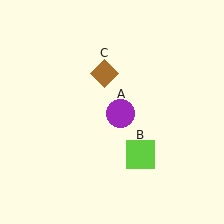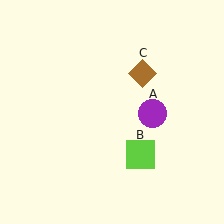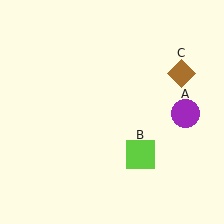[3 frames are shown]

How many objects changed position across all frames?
2 objects changed position: purple circle (object A), brown diamond (object C).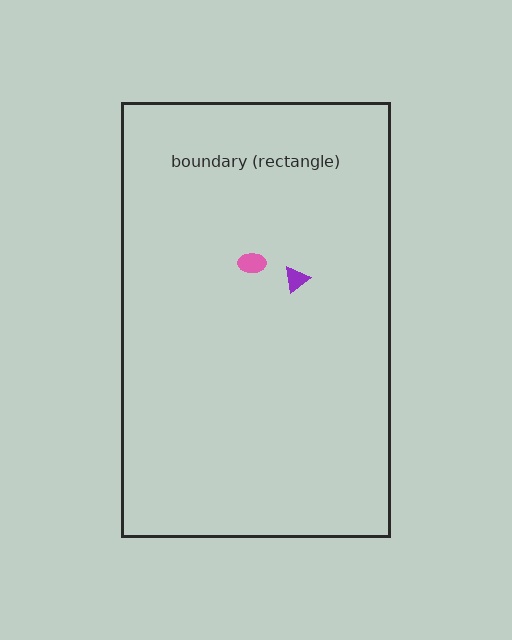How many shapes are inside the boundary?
2 inside, 0 outside.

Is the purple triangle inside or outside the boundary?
Inside.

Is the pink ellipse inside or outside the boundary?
Inside.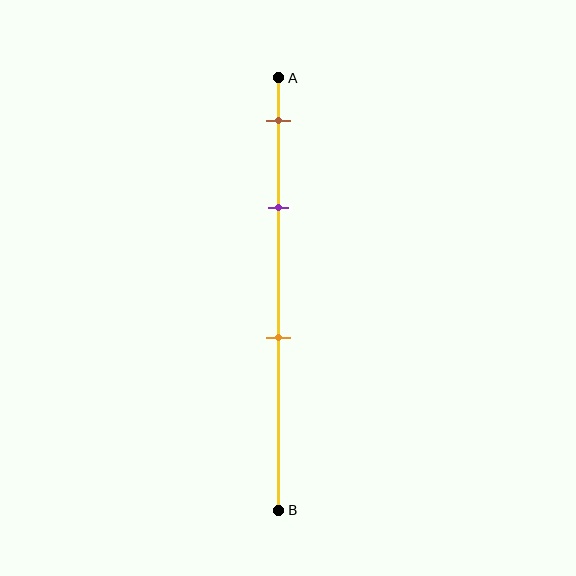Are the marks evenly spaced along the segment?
No, the marks are not evenly spaced.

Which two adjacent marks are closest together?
The brown and purple marks are the closest adjacent pair.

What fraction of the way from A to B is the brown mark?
The brown mark is approximately 10% (0.1) of the way from A to B.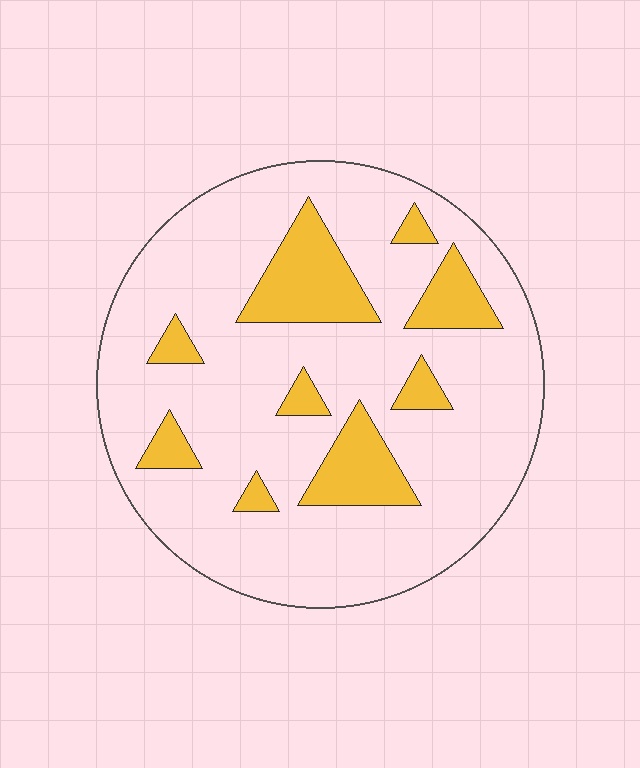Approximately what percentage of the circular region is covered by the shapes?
Approximately 20%.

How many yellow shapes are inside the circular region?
9.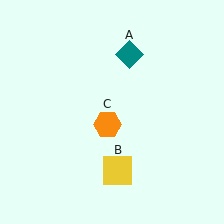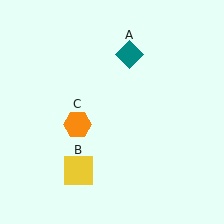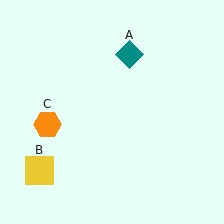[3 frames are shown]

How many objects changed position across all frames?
2 objects changed position: yellow square (object B), orange hexagon (object C).